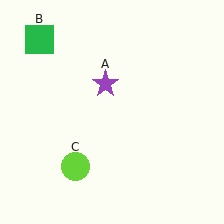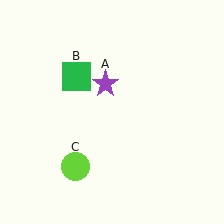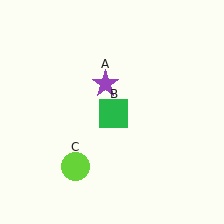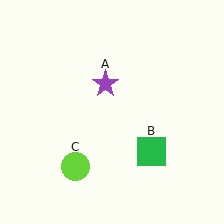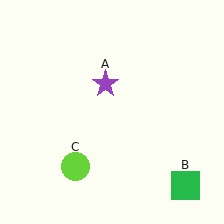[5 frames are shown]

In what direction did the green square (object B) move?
The green square (object B) moved down and to the right.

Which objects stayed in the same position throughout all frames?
Purple star (object A) and lime circle (object C) remained stationary.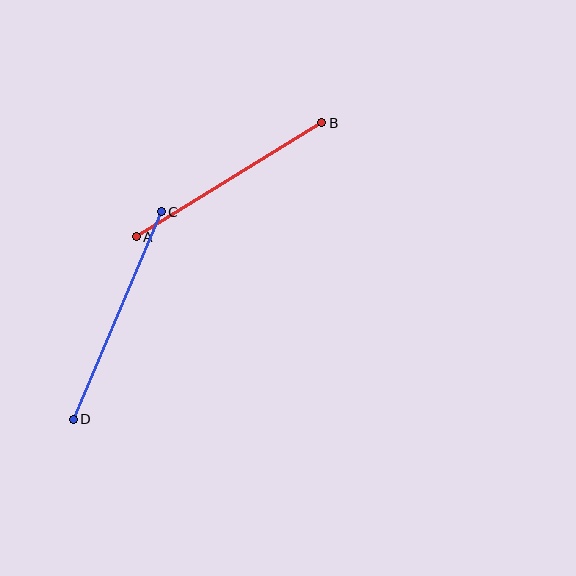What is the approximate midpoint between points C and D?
The midpoint is at approximately (117, 316) pixels.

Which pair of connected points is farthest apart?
Points C and D are farthest apart.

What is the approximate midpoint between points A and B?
The midpoint is at approximately (229, 180) pixels.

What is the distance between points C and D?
The distance is approximately 226 pixels.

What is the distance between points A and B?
The distance is approximately 218 pixels.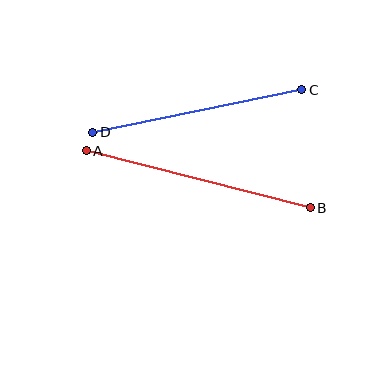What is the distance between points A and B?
The distance is approximately 231 pixels.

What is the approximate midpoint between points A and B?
The midpoint is at approximately (198, 179) pixels.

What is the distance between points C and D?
The distance is approximately 213 pixels.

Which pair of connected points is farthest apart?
Points A and B are farthest apart.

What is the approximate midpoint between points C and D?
The midpoint is at approximately (197, 111) pixels.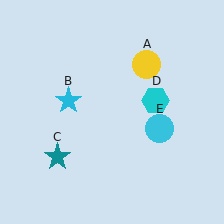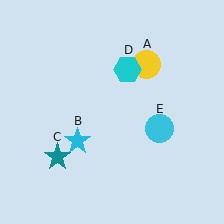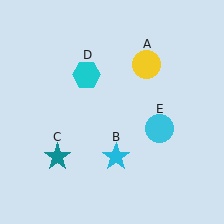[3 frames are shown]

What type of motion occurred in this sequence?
The cyan star (object B), cyan hexagon (object D) rotated counterclockwise around the center of the scene.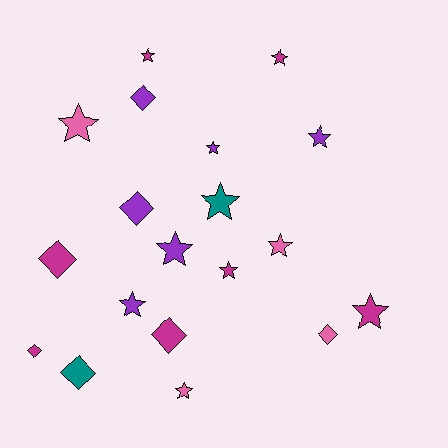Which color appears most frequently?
Magenta, with 7 objects.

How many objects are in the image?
There are 19 objects.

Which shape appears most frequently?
Star, with 12 objects.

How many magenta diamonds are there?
There are 3 magenta diamonds.